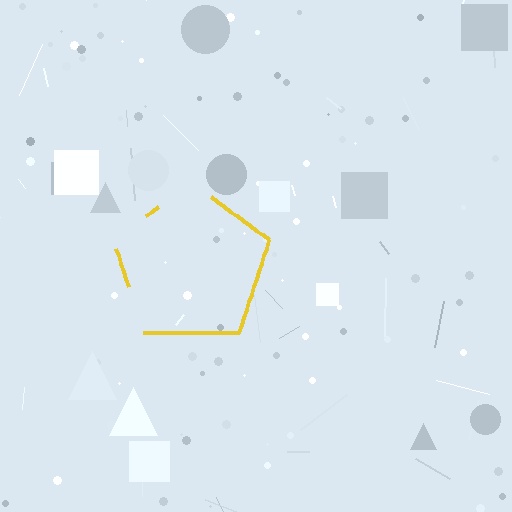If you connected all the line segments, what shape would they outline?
They would outline a pentagon.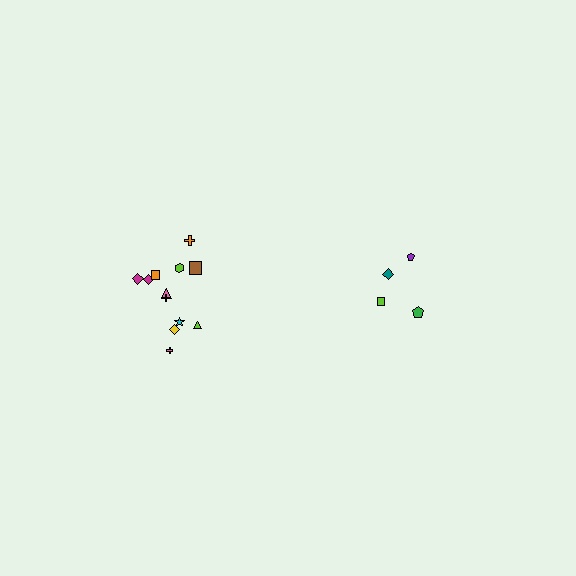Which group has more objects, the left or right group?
The left group.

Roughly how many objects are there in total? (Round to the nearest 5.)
Roughly 15 objects in total.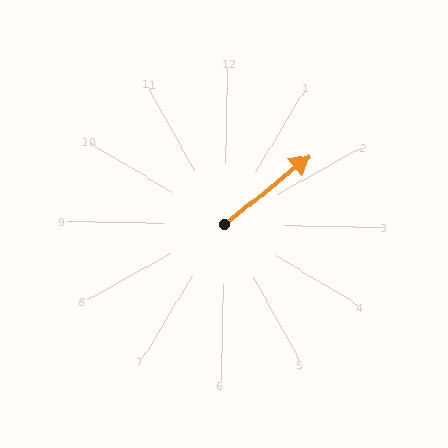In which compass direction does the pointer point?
Northeast.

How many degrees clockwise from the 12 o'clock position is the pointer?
Approximately 50 degrees.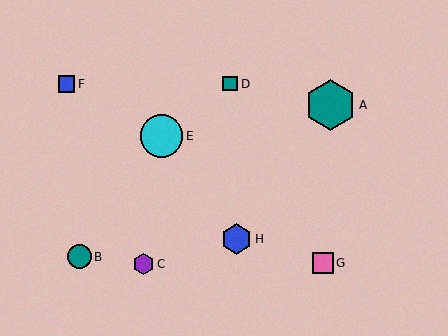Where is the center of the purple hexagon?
The center of the purple hexagon is at (144, 264).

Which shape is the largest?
The teal hexagon (labeled A) is the largest.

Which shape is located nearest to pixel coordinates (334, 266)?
The pink square (labeled G) at (323, 263) is nearest to that location.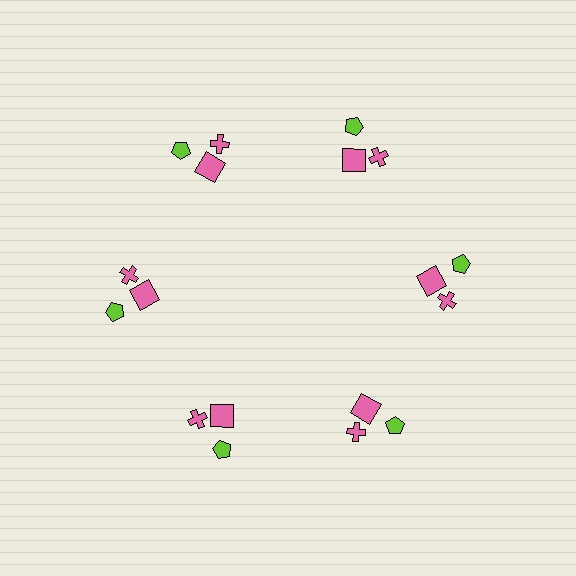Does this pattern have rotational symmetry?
Yes, this pattern has 6-fold rotational symmetry. It looks the same after rotating 60 degrees around the center.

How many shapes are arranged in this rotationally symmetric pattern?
There are 18 shapes, arranged in 6 groups of 3.